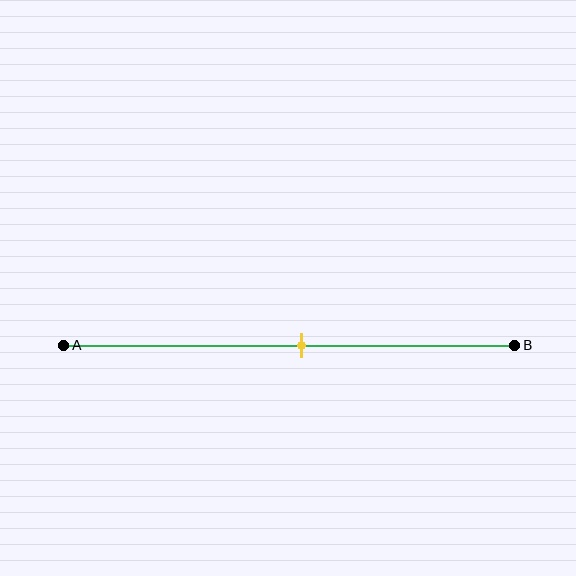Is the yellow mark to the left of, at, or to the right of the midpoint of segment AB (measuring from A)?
The yellow mark is approximately at the midpoint of segment AB.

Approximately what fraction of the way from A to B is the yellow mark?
The yellow mark is approximately 55% of the way from A to B.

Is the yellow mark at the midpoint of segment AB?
Yes, the mark is approximately at the midpoint.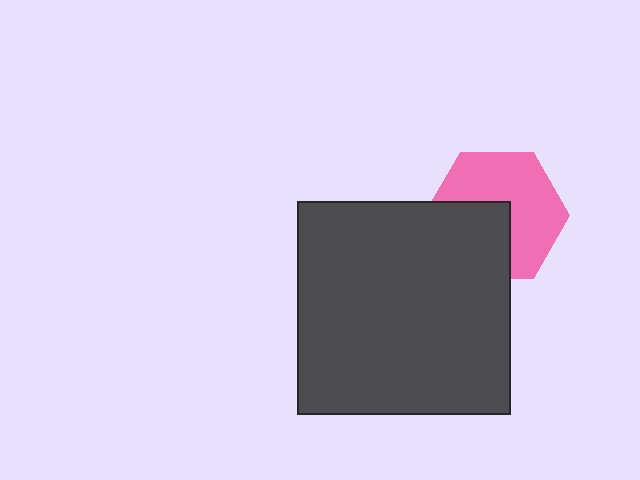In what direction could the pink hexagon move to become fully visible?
The pink hexagon could move toward the upper-right. That would shift it out from behind the dark gray square entirely.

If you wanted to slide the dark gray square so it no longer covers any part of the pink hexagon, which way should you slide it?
Slide it toward the lower-left — that is the most direct way to separate the two shapes.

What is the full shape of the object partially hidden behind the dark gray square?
The partially hidden object is a pink hexagon.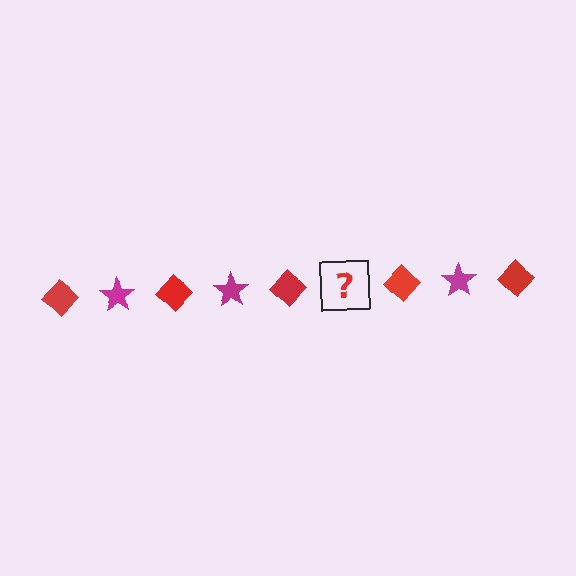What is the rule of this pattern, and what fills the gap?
The rule is that the pattern alternates between red diamond and magenta star. The gap should be filled with a magenta star.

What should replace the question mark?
The question mark should be replaced with a magenta star.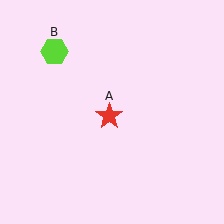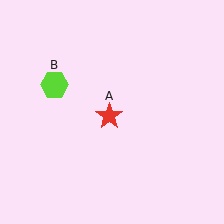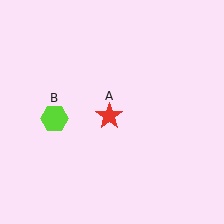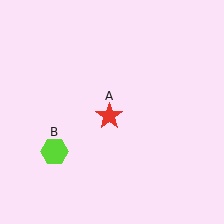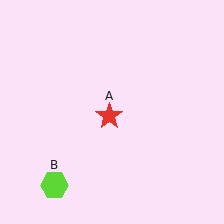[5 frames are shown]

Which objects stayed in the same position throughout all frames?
Red star (object A) remained stationary.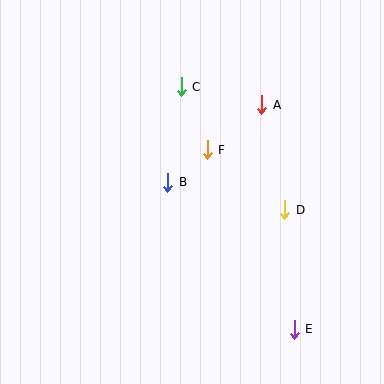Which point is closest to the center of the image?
Point B at (168, 182) is closest to the center.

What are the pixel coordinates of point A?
Point A is at (262, 105).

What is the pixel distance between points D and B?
The distance between D and B is 120 pixels.